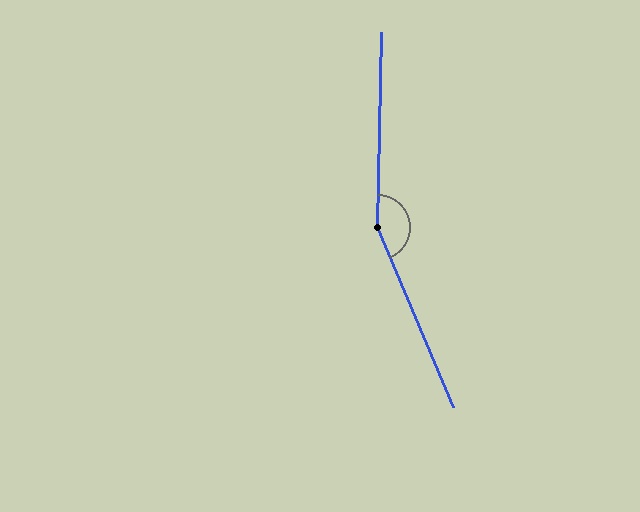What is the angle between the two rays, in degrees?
Approximately 156 degrees.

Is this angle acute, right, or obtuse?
It is obtuse.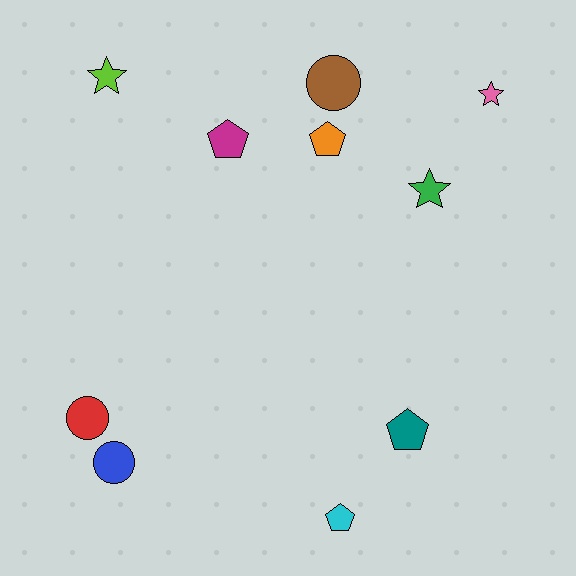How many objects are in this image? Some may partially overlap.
There are 10 objects.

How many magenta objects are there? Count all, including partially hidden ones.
There is 1 magenta object.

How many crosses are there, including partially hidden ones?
There are no crosses.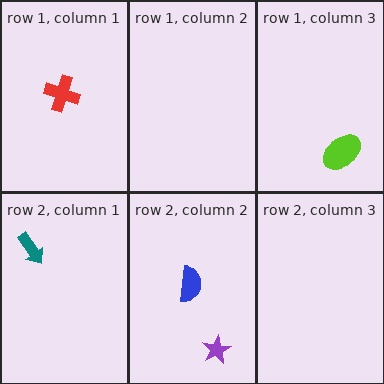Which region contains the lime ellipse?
The row 1, column 3 region.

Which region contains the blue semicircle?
The row 2, column 2 region.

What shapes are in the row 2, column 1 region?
The teal arrow.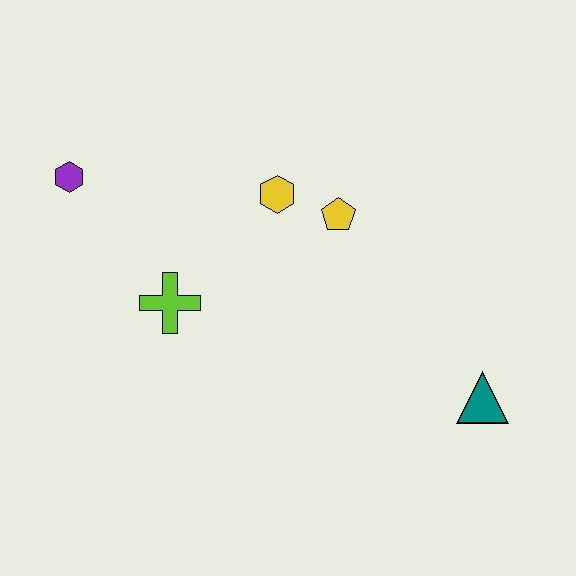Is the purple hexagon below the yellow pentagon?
No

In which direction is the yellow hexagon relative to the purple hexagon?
The yellow hexagon is to the right of the purple hexagon.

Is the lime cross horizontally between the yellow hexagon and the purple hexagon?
Yes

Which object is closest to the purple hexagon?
The lime cross is closest to the purple hexagon.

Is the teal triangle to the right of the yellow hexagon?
Yes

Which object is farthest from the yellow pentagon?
The purple hexagon is farthest from the yellow pentagon.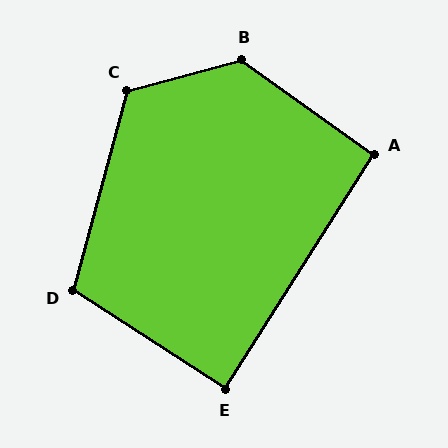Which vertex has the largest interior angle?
B, at approximately 129 degrees.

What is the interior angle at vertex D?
Approximately 108 degrees (obtuse).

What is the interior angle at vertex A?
Approximately 93 degrees (approximately right).